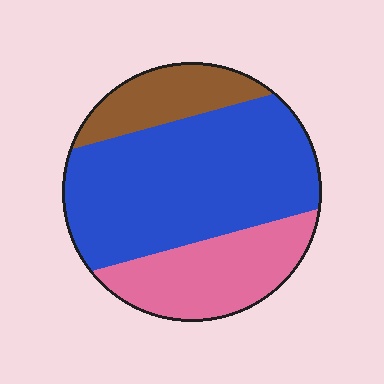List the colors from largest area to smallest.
From largest to smallest: blue, pink, brown.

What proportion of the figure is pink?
Pink covers roughly 25% of the figure.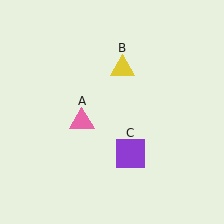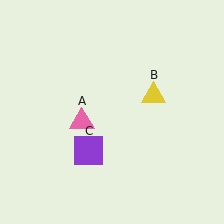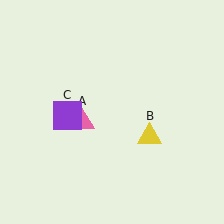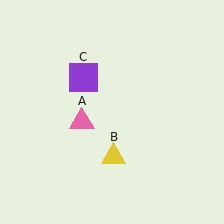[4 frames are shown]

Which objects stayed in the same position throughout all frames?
Pink triangle (object A) remained stationary.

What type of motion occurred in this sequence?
The yellow triangle (object B), purple square (object C) rotated clockwise around the center of the scene.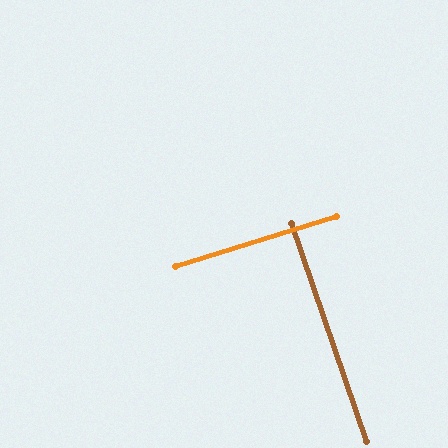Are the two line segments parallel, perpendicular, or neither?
Perpendicular — they meet at approximately 88°.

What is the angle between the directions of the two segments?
Approximately 88 degrees.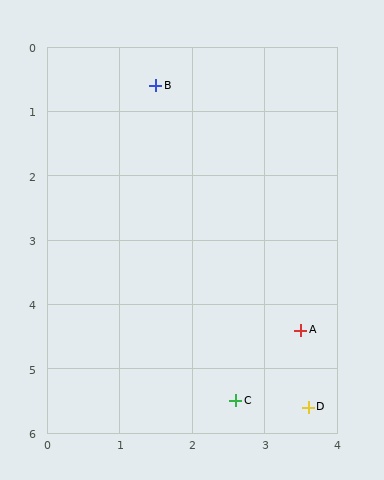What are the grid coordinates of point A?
Point A is at approximately (3.5, 4.4).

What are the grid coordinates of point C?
Point C is at approximately (2.6, 5.5).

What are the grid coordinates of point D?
Point D is at approximately (3.6, 5.6).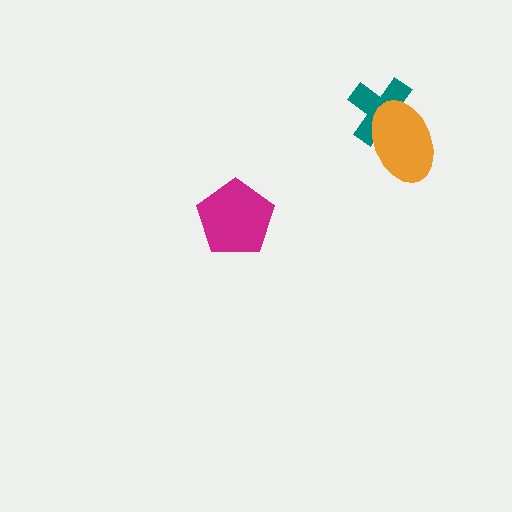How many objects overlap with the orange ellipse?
1 object overlaps with the orange ellipse.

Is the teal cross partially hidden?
Yes, it is partially covered by another shape.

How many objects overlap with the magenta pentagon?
0 objects overlap with the magenta pentagon.